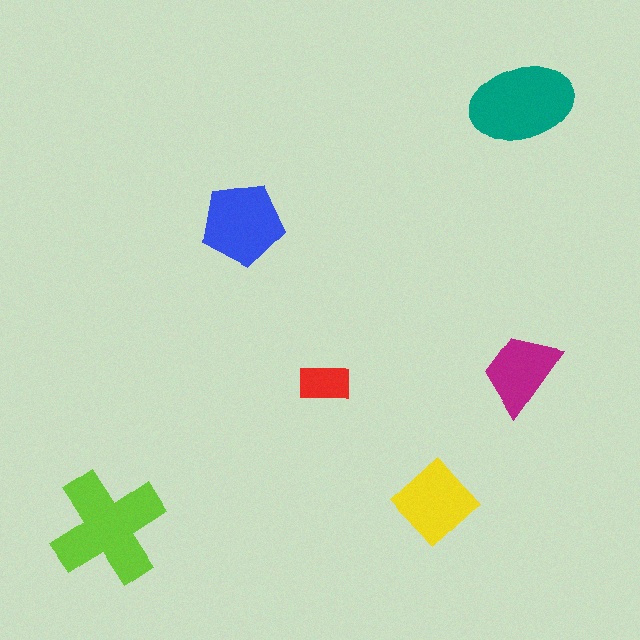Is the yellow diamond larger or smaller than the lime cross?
Smaller.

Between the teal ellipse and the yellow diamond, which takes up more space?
The teal ellipse.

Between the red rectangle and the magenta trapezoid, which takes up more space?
The magenta trapezoid.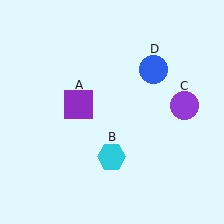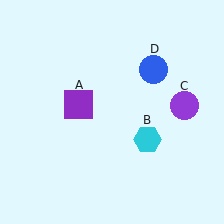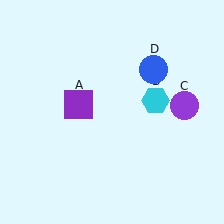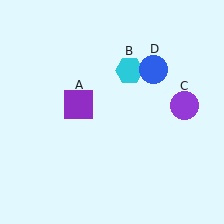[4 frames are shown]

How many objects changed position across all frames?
1 object changed position: cyan hexagon (object B).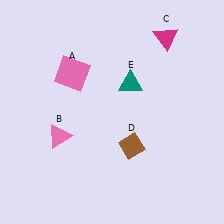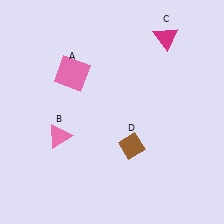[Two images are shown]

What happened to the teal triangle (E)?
The teal triangle (E) was removed in Image 2. It was in the top-right area of Image 1.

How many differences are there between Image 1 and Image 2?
There is 1 difference between the two images.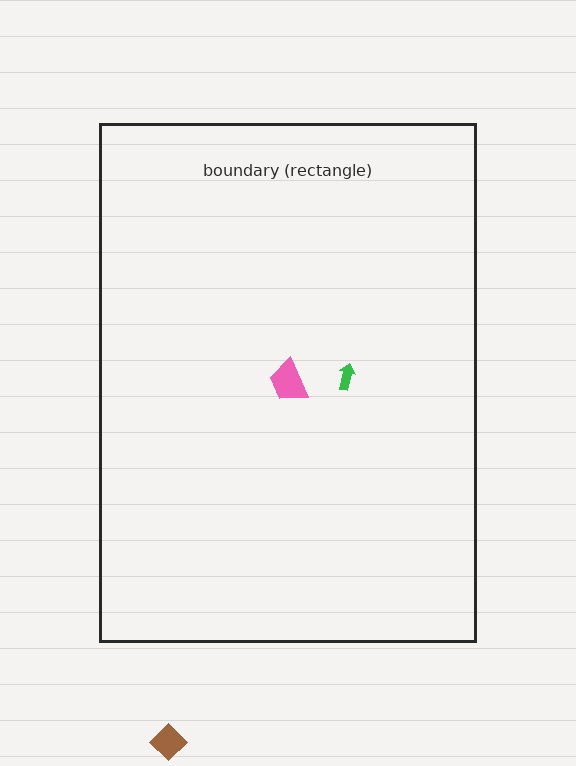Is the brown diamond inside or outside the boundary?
Outside.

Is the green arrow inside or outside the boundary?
Inside.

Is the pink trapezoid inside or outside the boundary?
Inside.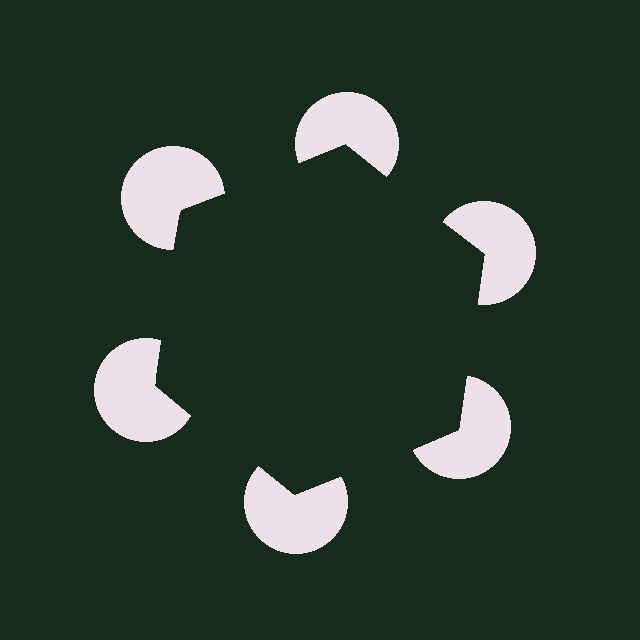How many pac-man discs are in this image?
There are 6 — one at each vertex of the illusory hexagon.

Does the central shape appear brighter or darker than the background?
It typically appears slightly darker than the background, even though no actual brightness change is drawn.